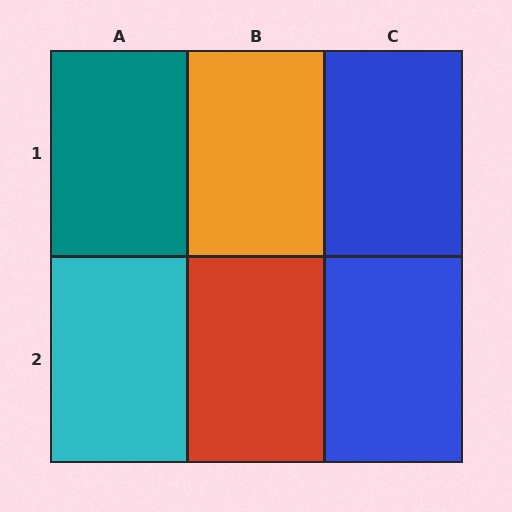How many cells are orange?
1 cell is orange.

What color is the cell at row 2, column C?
Blue.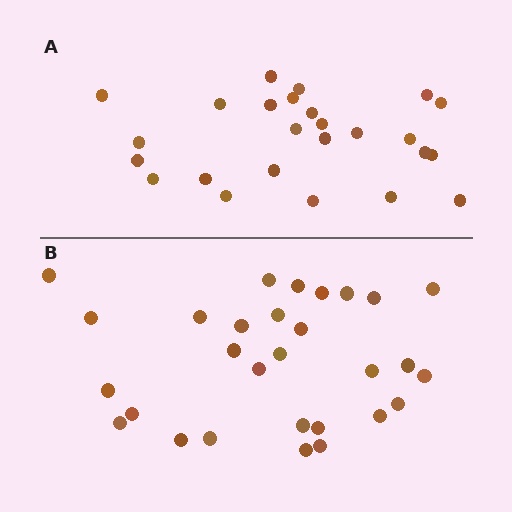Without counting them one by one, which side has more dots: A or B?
Region B (the bottom region) has more dots.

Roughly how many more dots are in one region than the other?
Region B has about 4 more dots than region A.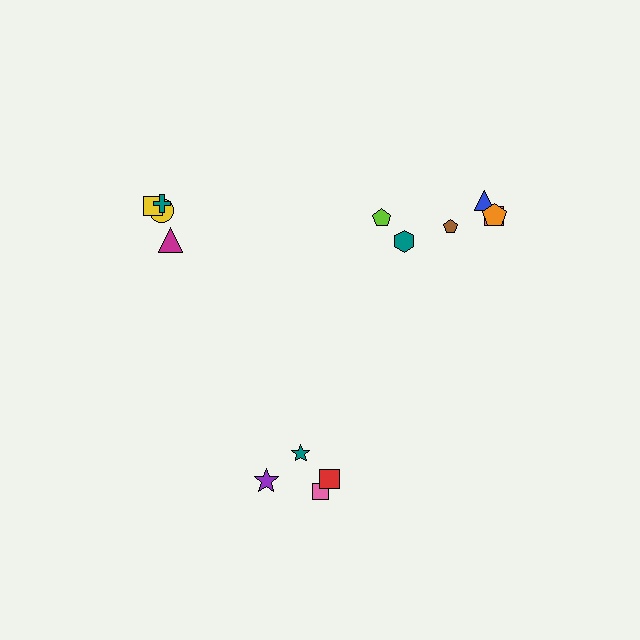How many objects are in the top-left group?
There are 4 objects.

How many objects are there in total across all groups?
There are 14 objects.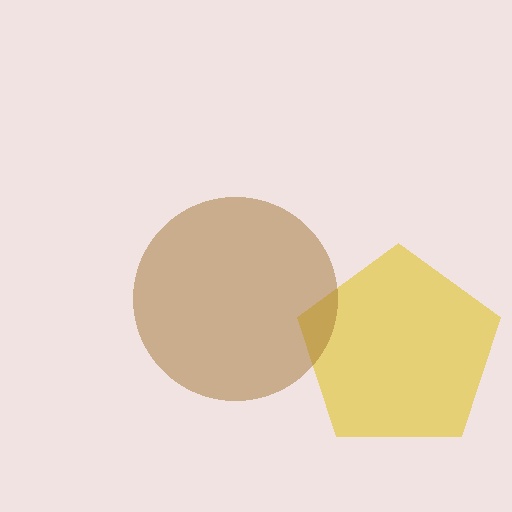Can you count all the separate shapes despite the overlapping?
Yes, there are 2 separate shapes.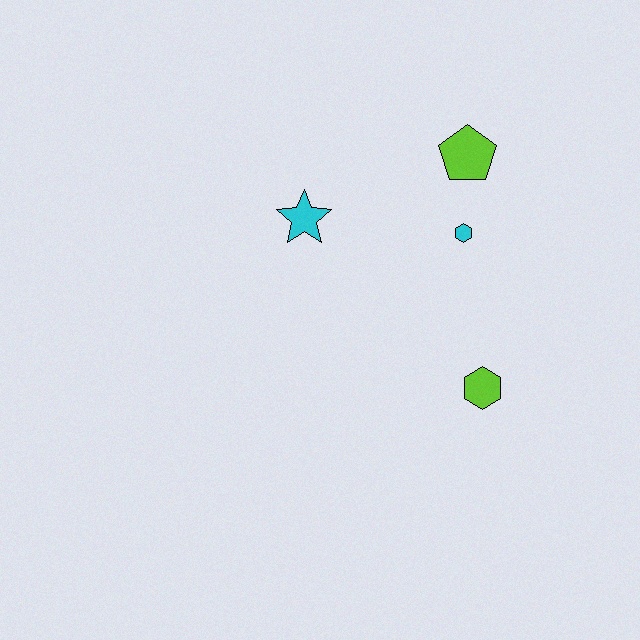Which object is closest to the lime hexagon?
The cyan hexagon is closest to the lime hexagon.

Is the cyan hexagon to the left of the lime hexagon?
Yes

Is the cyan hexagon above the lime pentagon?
No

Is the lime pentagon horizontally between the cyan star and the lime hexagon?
Yes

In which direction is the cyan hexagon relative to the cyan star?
The cyan hexagon is to the right of the cyan star.